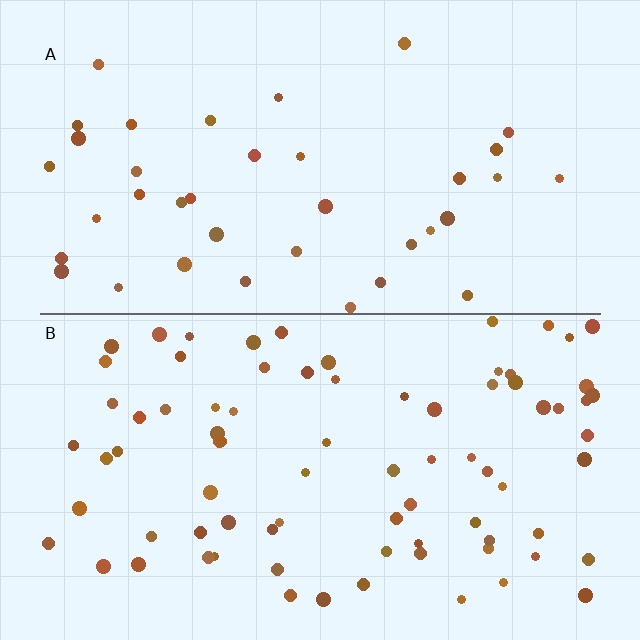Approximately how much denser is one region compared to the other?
Approximately 2.1× — region B over region A.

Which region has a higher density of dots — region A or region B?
B (the bottom).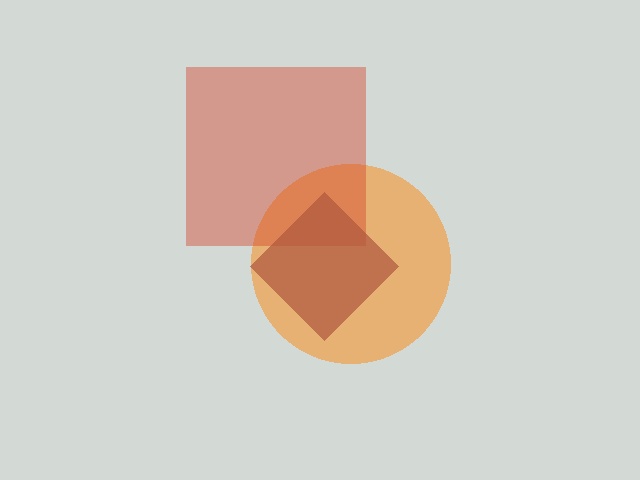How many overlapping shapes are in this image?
There are 3 overlapping shapes in the image.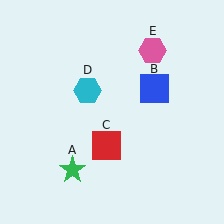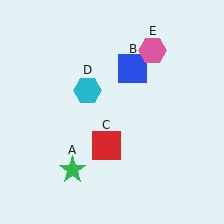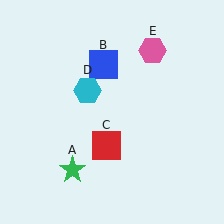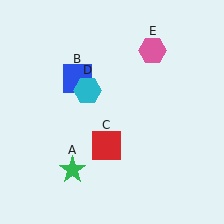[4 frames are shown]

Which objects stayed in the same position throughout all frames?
Green star (object A) and red square (object C) and cyan hexagon (object D) and pink hexagon (object E) remained stationary.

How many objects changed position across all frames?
1 object changed position: blue square (object B).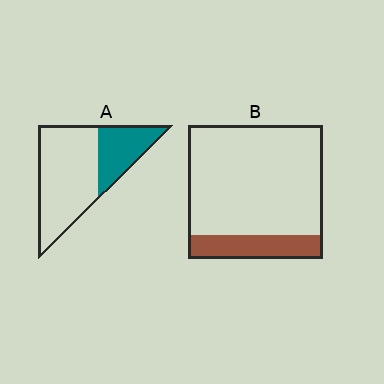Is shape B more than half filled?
No.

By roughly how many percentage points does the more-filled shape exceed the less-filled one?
By roughly 15 percentage points (A over B).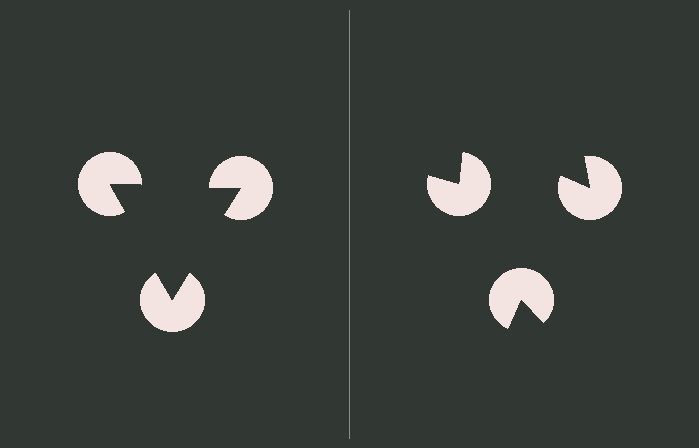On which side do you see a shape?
An illusory triangle appears on the left side. On the right side the wedge cuts are rotated, so no coherent shape forms.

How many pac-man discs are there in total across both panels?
6 — 3 on each side.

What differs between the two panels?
The pac-man discs are positioned identically on both sides; only the wedge orientations differ. On the left they align to a triangle; on the right they are misaligned.